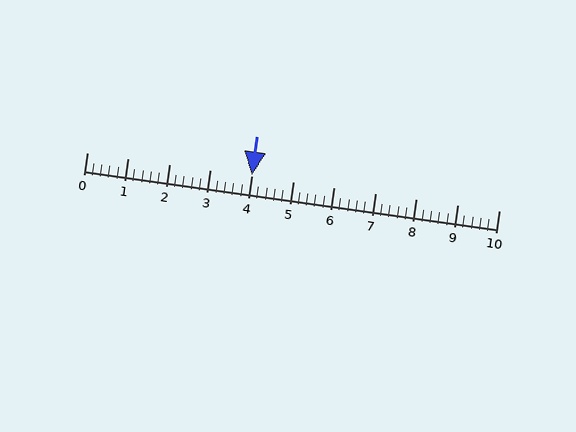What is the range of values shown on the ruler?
The ruler shows values from 0 to 10.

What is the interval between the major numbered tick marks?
The major tick marks are spaced 1 units apart.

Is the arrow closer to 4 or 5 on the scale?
The arrow is closer to 4.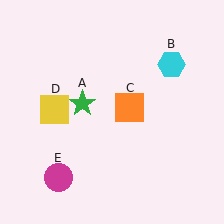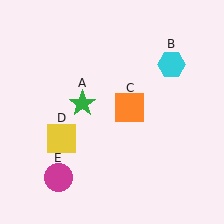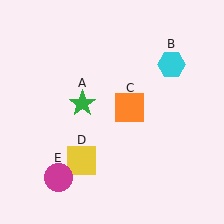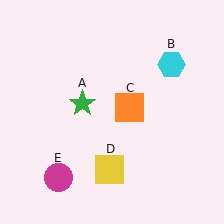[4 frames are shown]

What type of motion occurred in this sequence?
The yellow square (object D) rotated counterclockwise around the center of the scene.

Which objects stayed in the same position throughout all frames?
Green star (object A) and cyan hexagon (object B) and orange square (object C) and magenta circle (object E) remained stationary.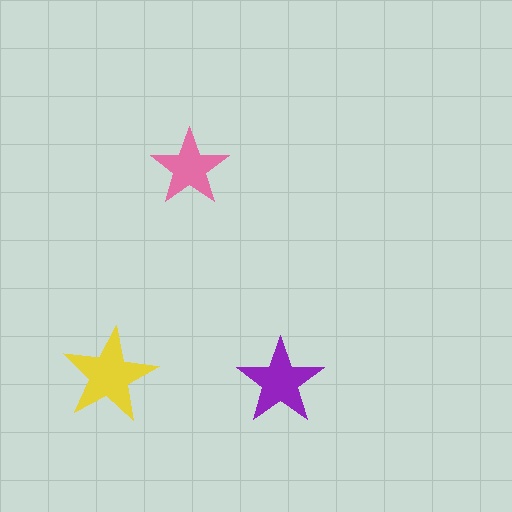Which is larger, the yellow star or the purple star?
The yellow one.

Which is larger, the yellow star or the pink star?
The yellow one.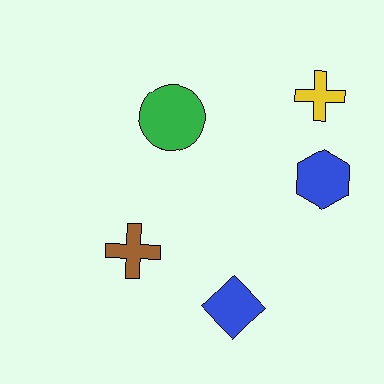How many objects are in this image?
There are 5 objects.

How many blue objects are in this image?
There are 2 blue objects.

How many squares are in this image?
There are no squares.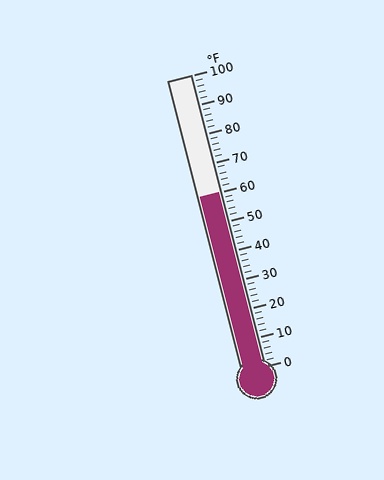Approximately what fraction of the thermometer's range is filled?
The thermometer is filled to approximately 60% of its range.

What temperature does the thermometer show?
The thermometer shows approximately 60°F.